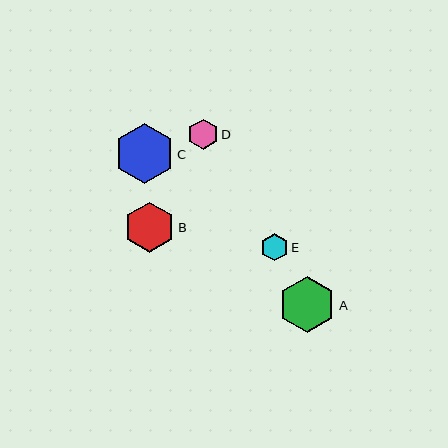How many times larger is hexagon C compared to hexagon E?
Hexagon C is approximately 2.2 times the size of hexagon E.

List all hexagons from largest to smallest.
From largest to smallest: C, A, B, D, E.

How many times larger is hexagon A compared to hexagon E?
Hexagon A is approximately 2.1 times the size of hexagon E.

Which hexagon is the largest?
Hexagon C is the largest with a size of approximately 60 pixels.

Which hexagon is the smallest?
Hexagon E is the smallest with a size of approximately 27 pixels.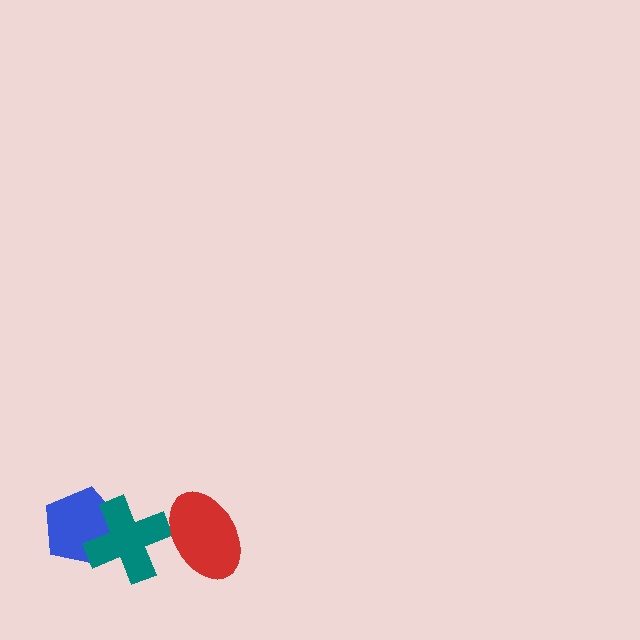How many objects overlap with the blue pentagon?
1 object overlaps with the blue pentagon.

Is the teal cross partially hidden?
Yes, it is partially covered by another shape.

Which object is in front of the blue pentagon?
The teal cross is in front of the blue pentagon.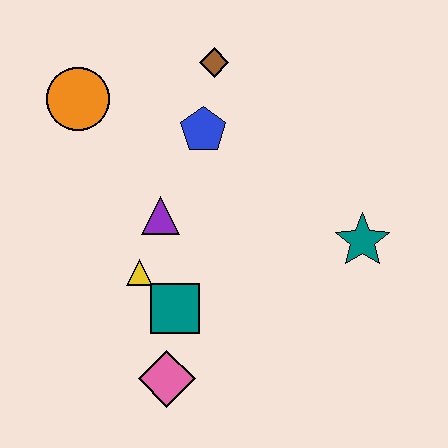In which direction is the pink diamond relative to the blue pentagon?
The pink diamond is below the blue pentagon.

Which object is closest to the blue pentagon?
The brown diamond is closest to the blue pentagon.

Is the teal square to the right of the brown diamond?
No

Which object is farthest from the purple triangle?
The teal star is farthest from the purple triangle.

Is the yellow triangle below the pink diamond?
No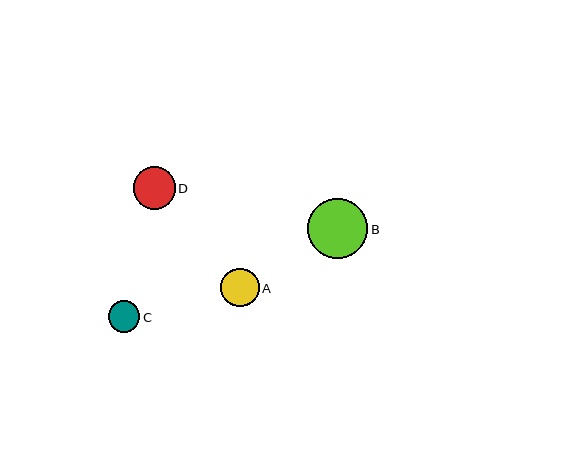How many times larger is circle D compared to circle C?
Circle D is approximately 1.3 times the size of circle C.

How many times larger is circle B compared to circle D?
Circle B is approximately 1.4 times the size of circle D.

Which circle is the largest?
Circle B is the largest with a size of approximately 60 pixels.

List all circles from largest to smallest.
From largest to smallest: B, D, A, C.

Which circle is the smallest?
Circle C is the smallest with a size of approximately 32 pixels.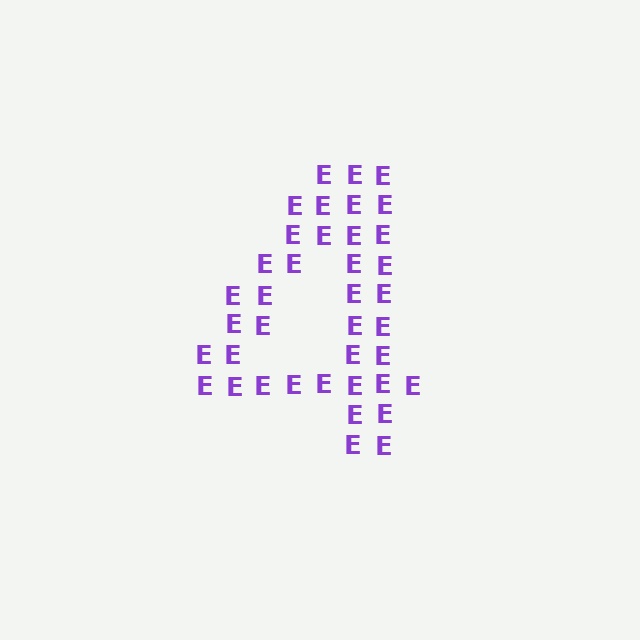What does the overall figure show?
The overall figure shows the digit 4.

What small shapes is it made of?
It is made of small letter E's.